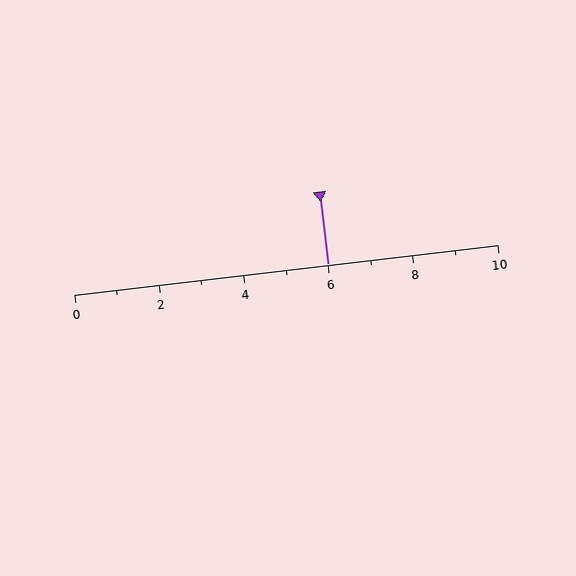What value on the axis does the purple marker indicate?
The marker indicates approximately 6.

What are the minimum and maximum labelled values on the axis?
The axis runs from 0 to 10.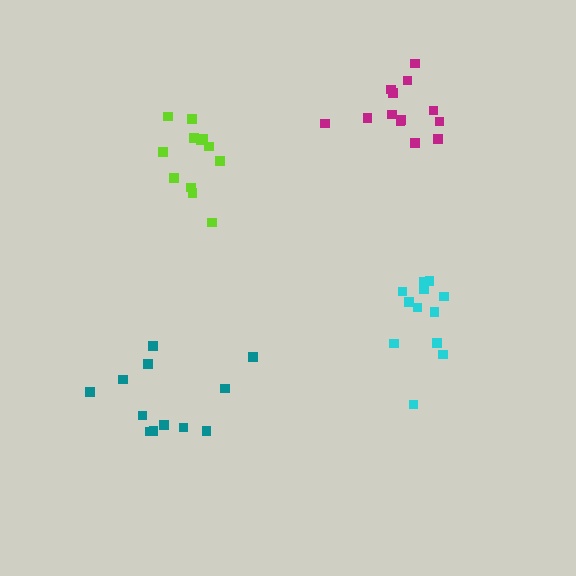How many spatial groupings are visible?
There are 4 spatial groupings.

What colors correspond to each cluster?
The clusters are colored: teal, magenta, lime, cyan.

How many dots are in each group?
Group 1: 12 dots, Group 2: 13 dots, Group 3: 12 dots, Group 4: 12 dots (49 total).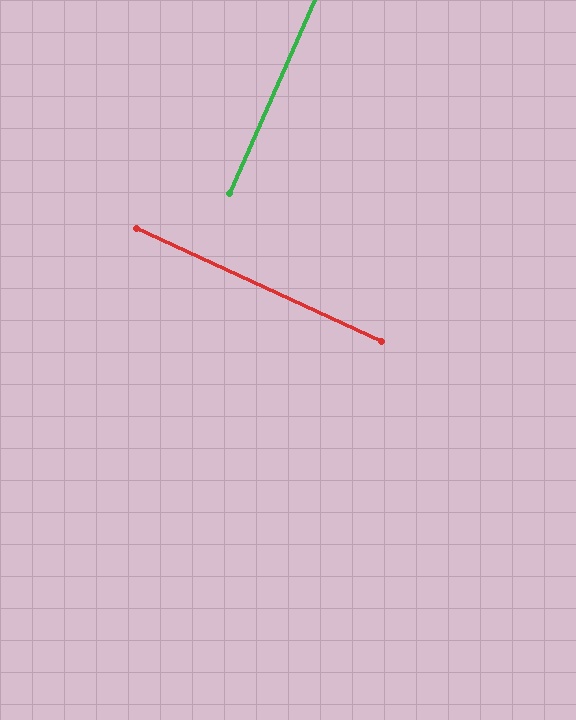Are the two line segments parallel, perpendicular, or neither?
Perpendicular — they meet at approximately 89°.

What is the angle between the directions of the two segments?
Approximately 89 degrees.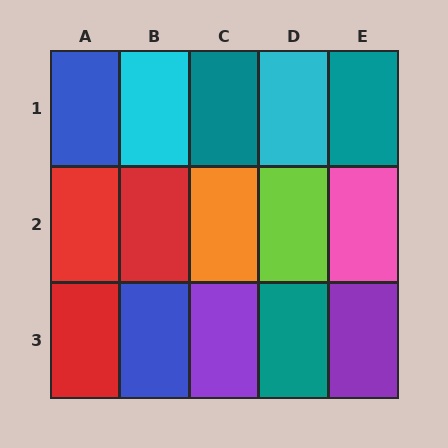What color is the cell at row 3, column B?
Blue.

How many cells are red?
3 cells are red.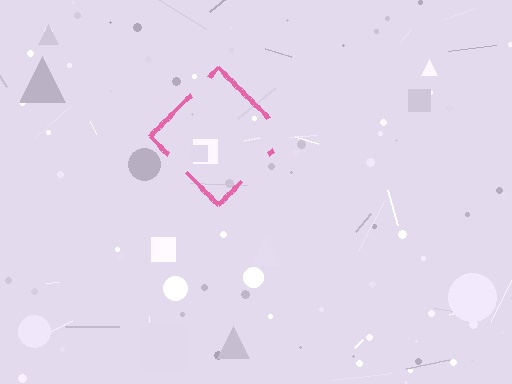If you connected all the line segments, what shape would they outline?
They would outline a diamond.